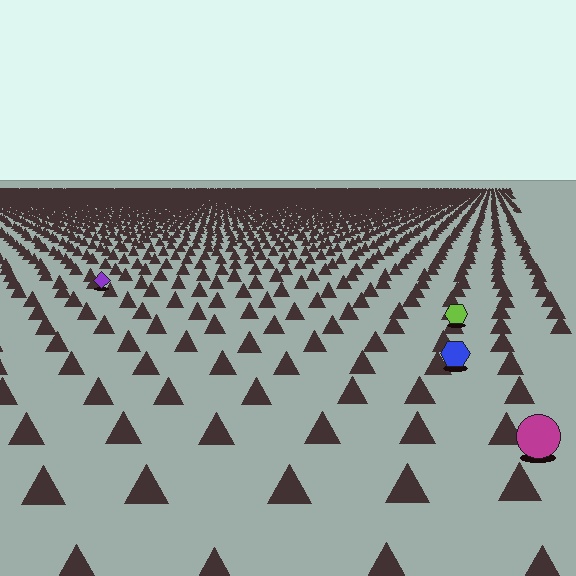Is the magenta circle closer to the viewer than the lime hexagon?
Yes. The magenta circle is closer — you can tell from the texture gradient: the ground texture is coarser near it.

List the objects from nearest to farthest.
From nearest to farthest: the magenta circle, the blue hexagon, the lime hexagon, the purple diamond.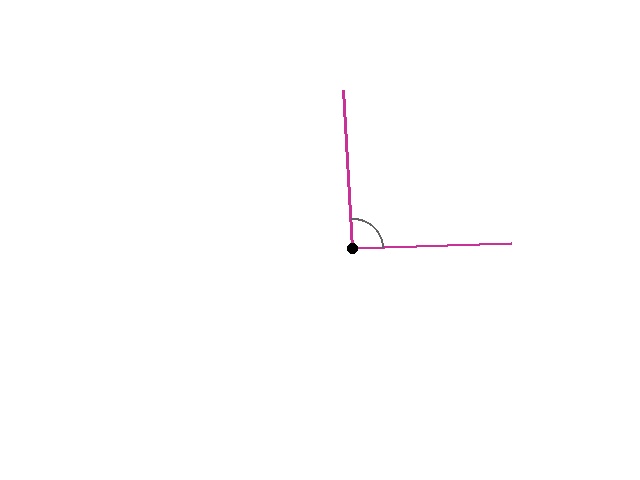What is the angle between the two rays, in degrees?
Approximately 92 degrees.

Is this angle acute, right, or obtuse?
It is approximately a right angle.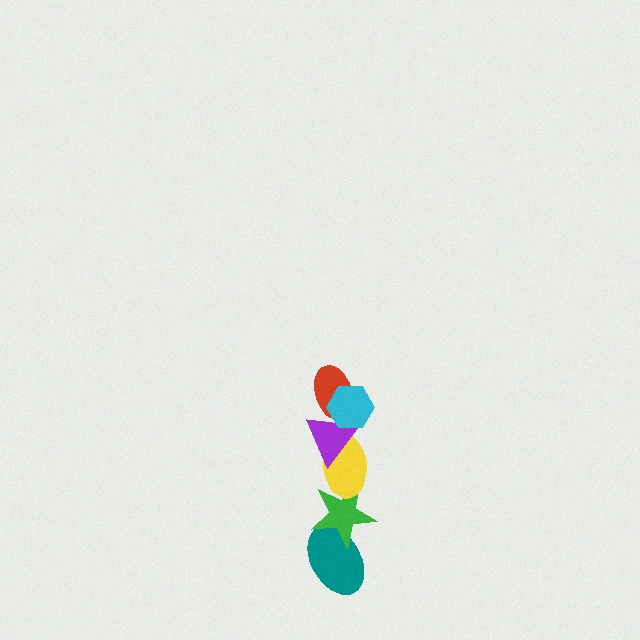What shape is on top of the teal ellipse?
The green star is on top of the teal ellipse.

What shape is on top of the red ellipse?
The cyan hexagon is on top of the red ellipse.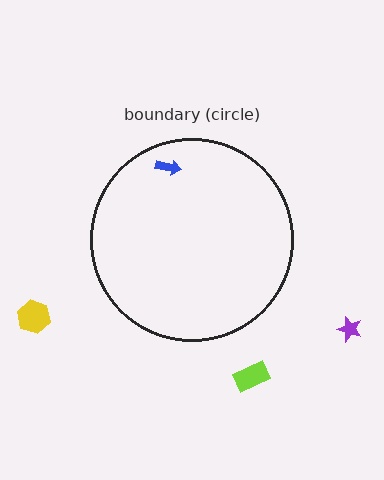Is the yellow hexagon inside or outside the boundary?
Outside.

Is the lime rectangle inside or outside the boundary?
Outside.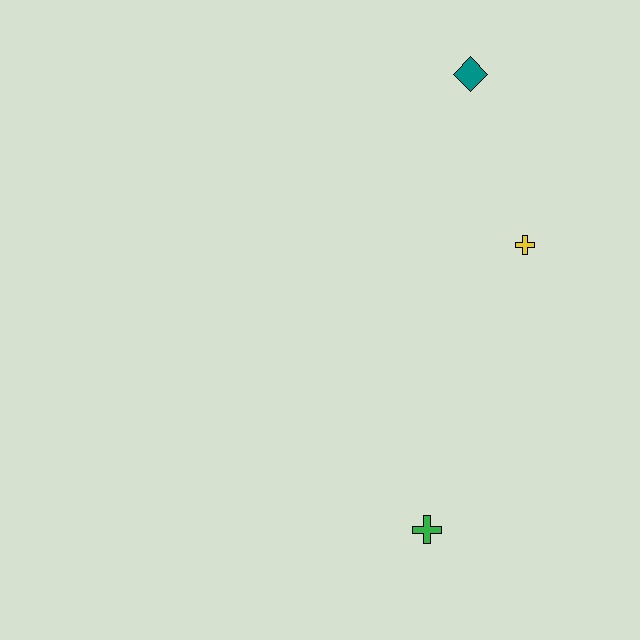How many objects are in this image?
There are 3 objects.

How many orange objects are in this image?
There are no orange objects.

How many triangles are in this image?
There are no triangles.